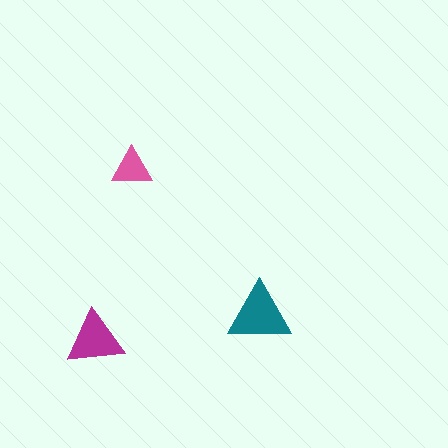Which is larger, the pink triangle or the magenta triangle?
The magenta one.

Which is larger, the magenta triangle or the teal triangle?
The teal one.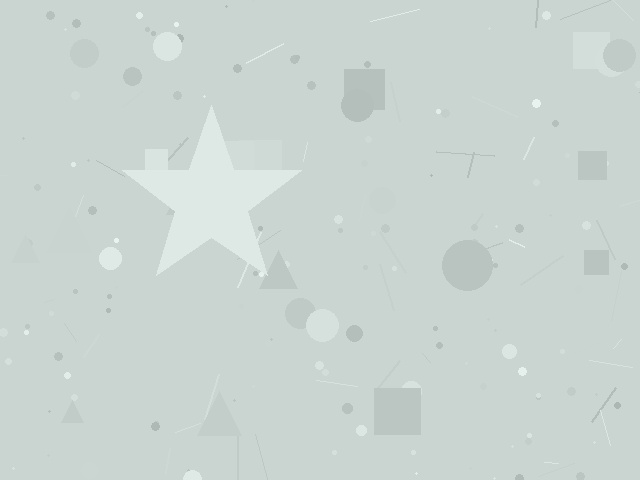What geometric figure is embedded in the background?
A star is embedded in the background.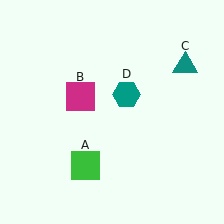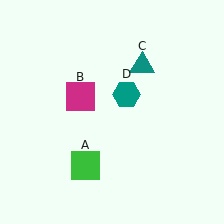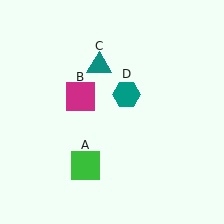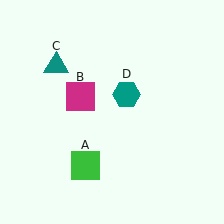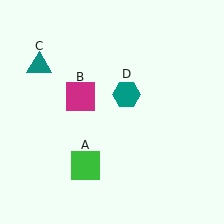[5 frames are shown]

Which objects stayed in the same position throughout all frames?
Green square (object A) and magenta square (object B) and teal hexagon (object D) remained stationary.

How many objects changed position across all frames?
1 object changed position: teal triangle (object C).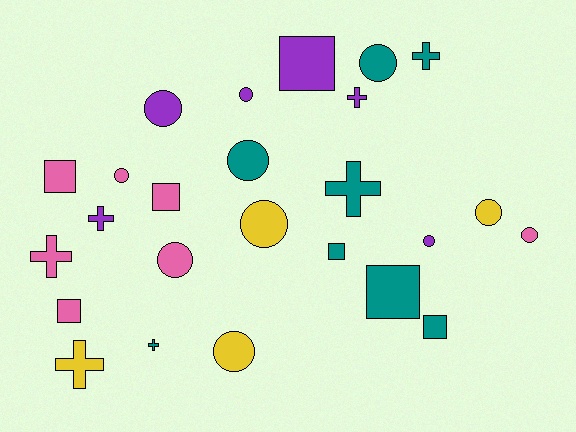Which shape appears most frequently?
Circle, with 11 objects.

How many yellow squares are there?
There are no yellow squares.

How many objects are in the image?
There are 25 objects.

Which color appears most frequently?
Teal, with 8 objects.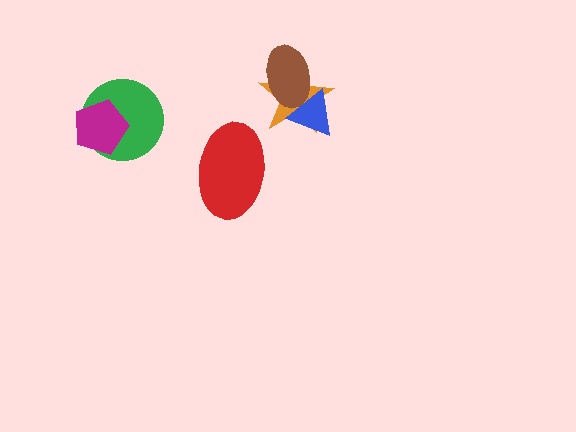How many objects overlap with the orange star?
2 objects overlap with the orange star.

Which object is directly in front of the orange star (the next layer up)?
The blue triangle is directly in front of the orange star.